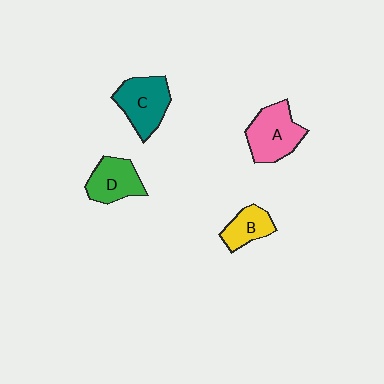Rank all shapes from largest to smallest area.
From largest to smallest: A (pink), C (teal), D (green), B (yellow).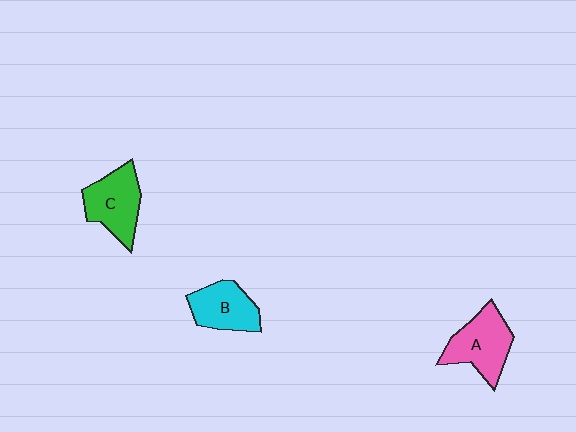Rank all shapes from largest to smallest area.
From largest to smallest: A (pink), C (green), B (cyan).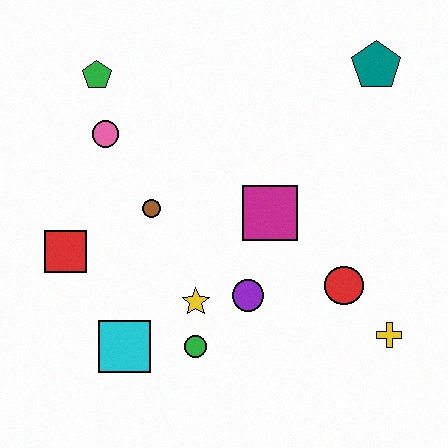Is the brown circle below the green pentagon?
Yes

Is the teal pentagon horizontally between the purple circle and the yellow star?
No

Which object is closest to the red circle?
The yellow cross is closest to the red circle.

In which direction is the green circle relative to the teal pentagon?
The green circle is below the teal pentagon.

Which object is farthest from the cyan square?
The teal pentagon is farthest from the cyan square.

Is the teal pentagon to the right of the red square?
Yes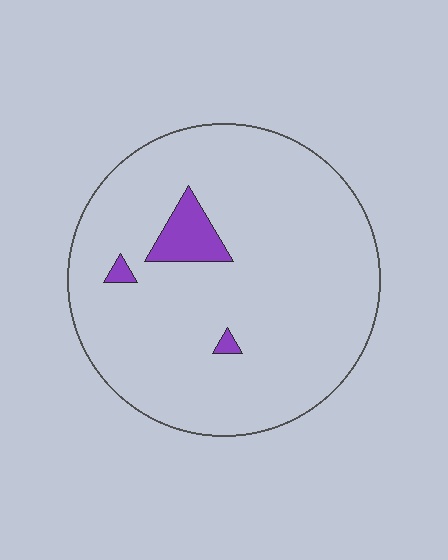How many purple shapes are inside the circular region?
3.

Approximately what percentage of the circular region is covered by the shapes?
Approximately 5%.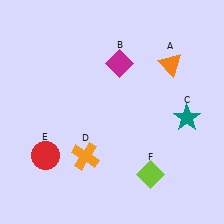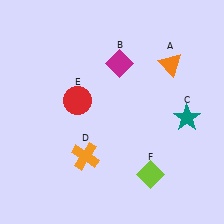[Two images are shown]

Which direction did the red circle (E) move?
The red circle (E) moved up.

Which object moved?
The red circle (E) moved up.